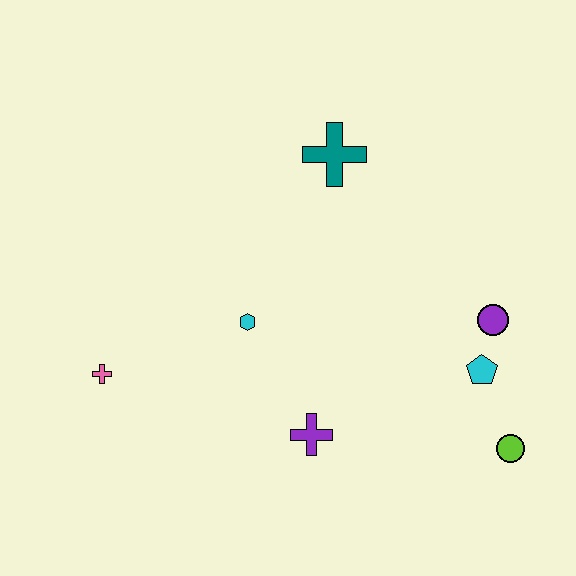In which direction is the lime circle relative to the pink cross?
The lime circle is to the right of the pink cross.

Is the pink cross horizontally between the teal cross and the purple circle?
No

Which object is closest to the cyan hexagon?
The purple cross is closest to the cyan hexagon.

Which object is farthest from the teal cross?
The lime circle is farthest from the teal cross.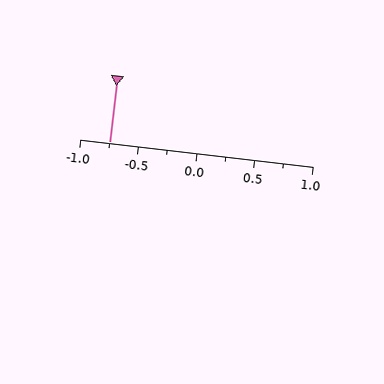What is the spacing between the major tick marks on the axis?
The major ticks are spaced 0.5 apart.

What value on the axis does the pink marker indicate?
The marker indicates approximately -0.75.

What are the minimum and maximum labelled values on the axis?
The axis runs from -1.0 to 1.0.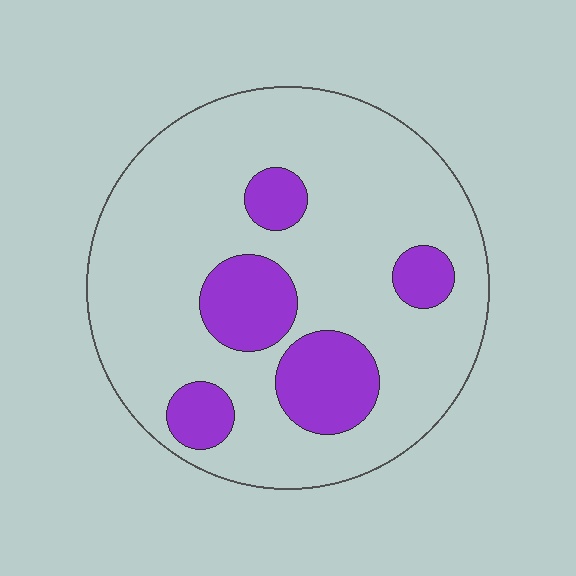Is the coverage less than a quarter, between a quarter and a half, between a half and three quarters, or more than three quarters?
Less than a quarter.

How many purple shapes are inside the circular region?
5.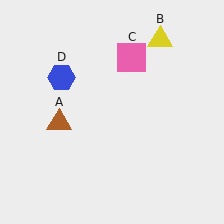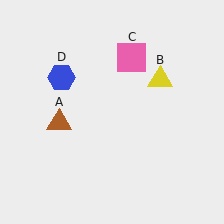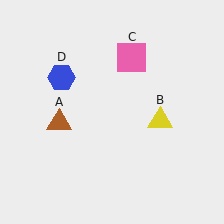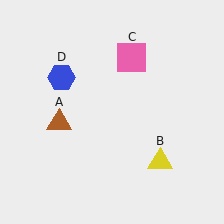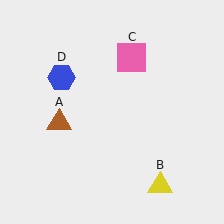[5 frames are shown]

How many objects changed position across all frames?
1 object changed position: yellow triangle (object B).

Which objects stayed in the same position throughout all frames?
Brown triangle (object A) and pink square (object C) and blue hexagon (object D) remained stationary.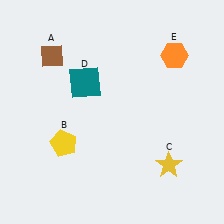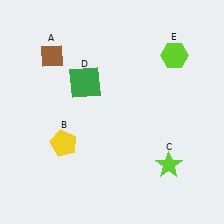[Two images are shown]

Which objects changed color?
C changed from yellow to lime. D changed from teal to green. E changed from orange to lime.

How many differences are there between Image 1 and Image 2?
There are 3 differences between the two images.